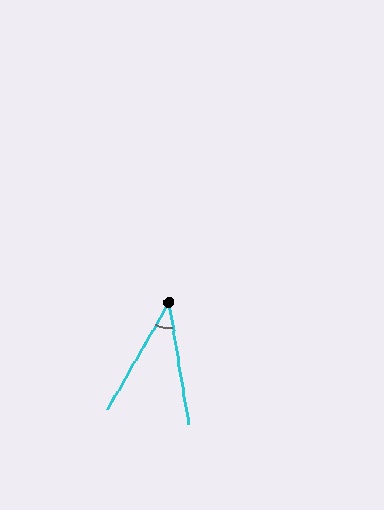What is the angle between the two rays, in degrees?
Approximately 39 degrees.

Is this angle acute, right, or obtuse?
It is acute.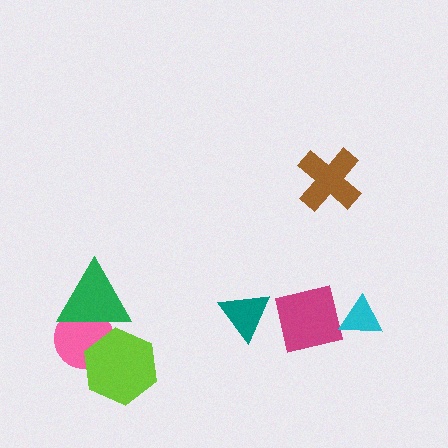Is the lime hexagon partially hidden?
Yes, it is partially covered by another shape.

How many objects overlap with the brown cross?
0 objects overlap with the brown cross.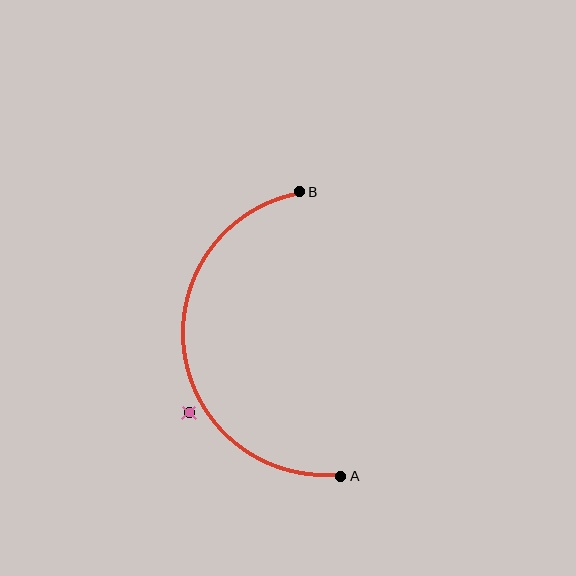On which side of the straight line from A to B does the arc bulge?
The arc bulges to the left of the straight line connecting A and B.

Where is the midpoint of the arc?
The arc midpoint is the point on the curve farthest from the straight line joining A and B. It sits to the left of that line.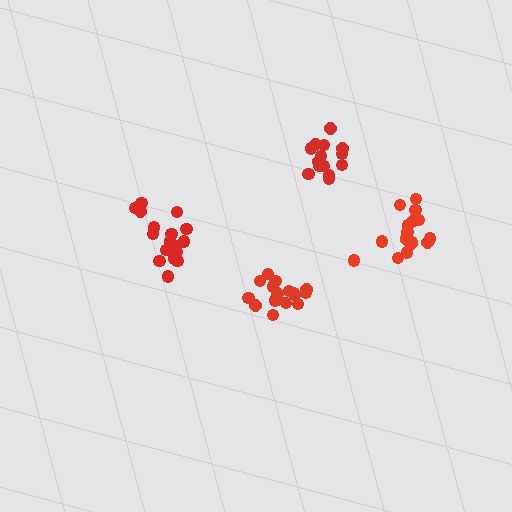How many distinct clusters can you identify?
There are 4 distinct clusters.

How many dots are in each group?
Group 1: 17 dots, Group 2: 14 dots, Group 3: 17 dots, Group 4: 18 dots (66 total).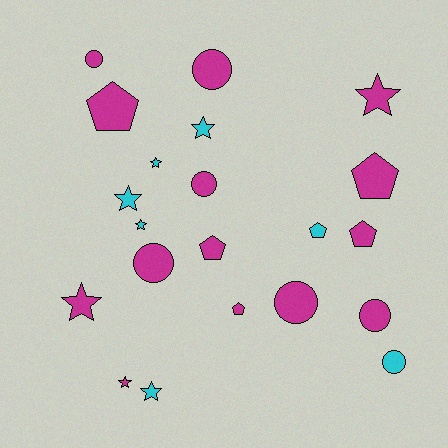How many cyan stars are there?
There are 5 cyan stars.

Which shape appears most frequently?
Star, with 8 objects.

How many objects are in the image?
There are 21 objects.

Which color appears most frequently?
Magenta, with 14 objects.